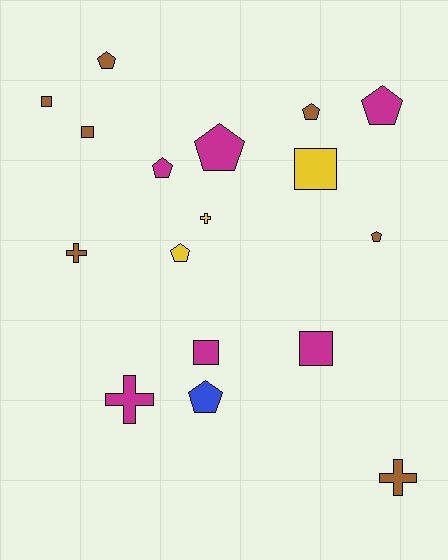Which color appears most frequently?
Brown, with 7 objects.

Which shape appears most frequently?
Pentagon, with 8 objects.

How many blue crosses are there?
There are no blue crosses.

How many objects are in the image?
There are 17 objects.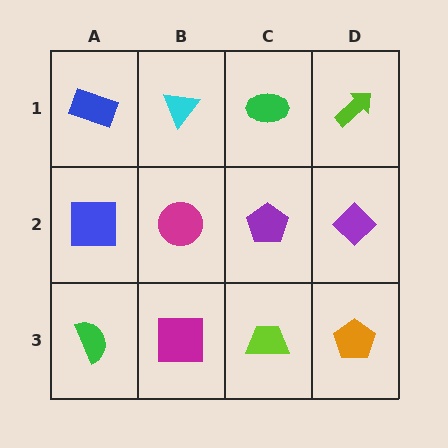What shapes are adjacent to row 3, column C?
A purple pentagon (row 2, column C), a magenta square (row 3, column B), an orange pentagon (row 3, column D).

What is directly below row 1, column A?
A blue square.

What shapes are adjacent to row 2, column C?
A green ellipse (row 1, column C), a lime trapezoid (row 3, column C), a magenta circle (row 2, column B), a purple diamond (row 2, column D).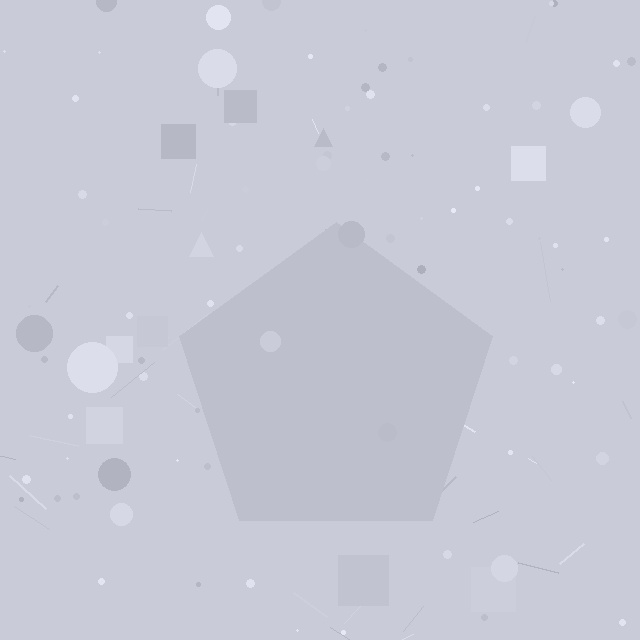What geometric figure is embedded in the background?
A pentagon is embedded in the background.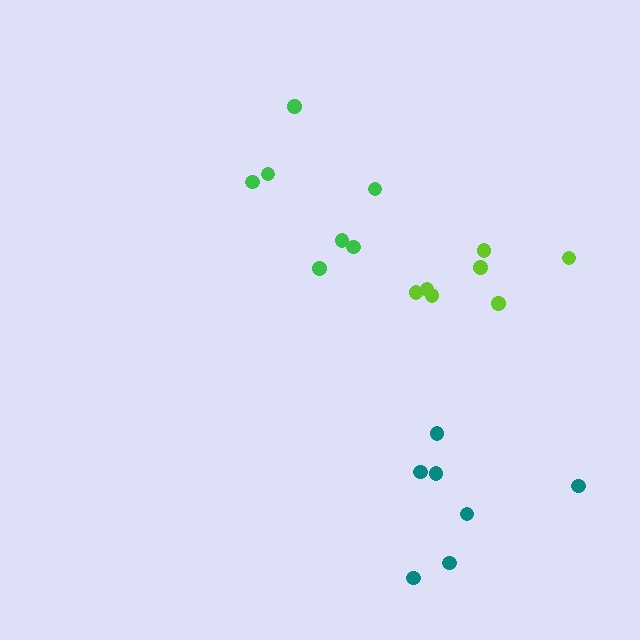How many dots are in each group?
Group 1: 7 dots, Group 2: 7 dots, Group 3: 7 dots (21 total).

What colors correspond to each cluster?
The clusters are colored: teal, lime, green.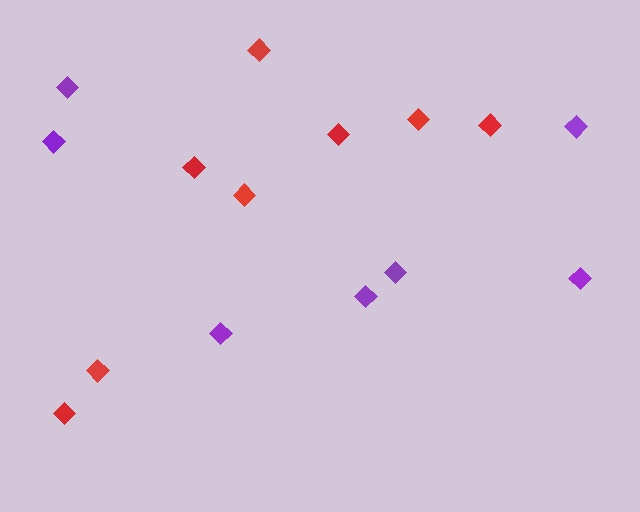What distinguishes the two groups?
There are 2 groups: one group of red diamonds (8) and one group of purple diamonds (7).